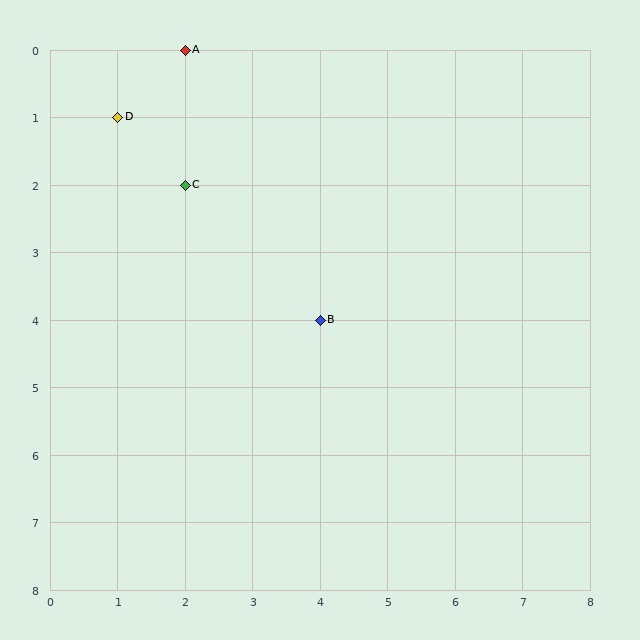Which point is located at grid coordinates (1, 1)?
Point D is at (1, 1).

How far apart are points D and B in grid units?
Points D and B are 3 columns and 3 rows apart (about 4.2 grid units diagonally).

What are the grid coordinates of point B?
Point B is at grid coordinates (4, 4).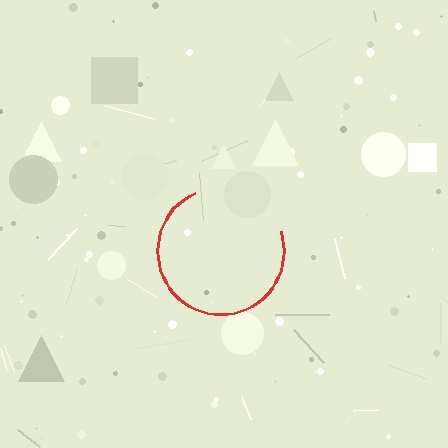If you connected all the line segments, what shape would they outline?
They would outline a circle.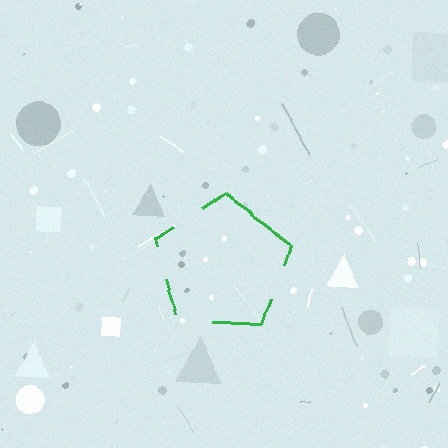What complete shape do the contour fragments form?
The contour fragments form a pentagon.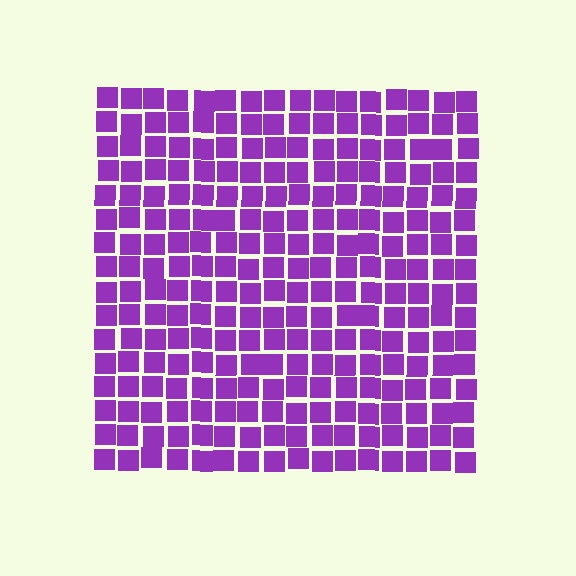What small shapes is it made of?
It is made of small squares.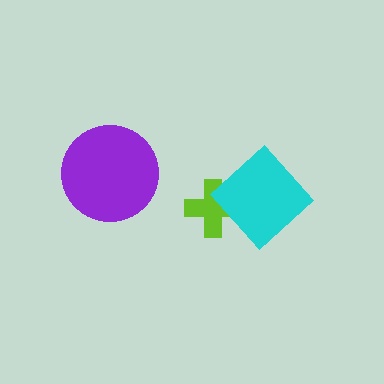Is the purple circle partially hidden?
No, no other shape covers it.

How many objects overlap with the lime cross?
1 object overlaps with the lime cross.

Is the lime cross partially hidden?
Yes, it is partially covered by another shape.